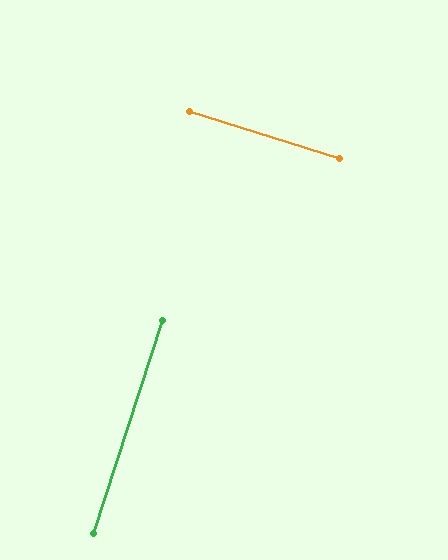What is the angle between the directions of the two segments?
Approximately 90 degrees.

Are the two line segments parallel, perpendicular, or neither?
Perpendicular — they meet at approximately 90°.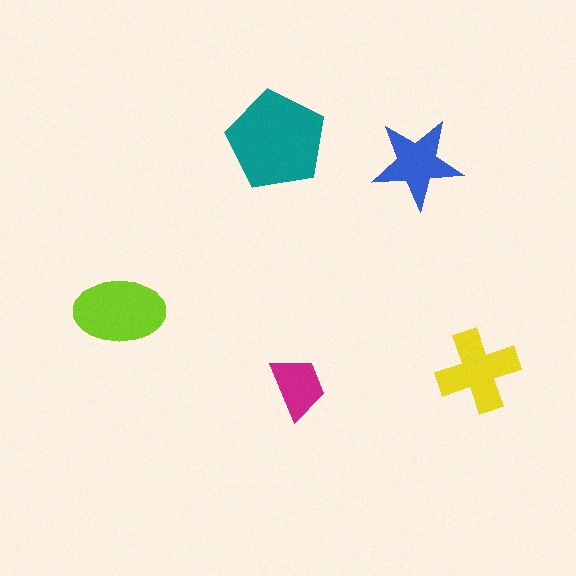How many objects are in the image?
There are 5 objects in the image.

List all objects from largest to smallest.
The teal pentagon, the lime ellipse, the yellow cross, the blue star, the magenta trapezoid.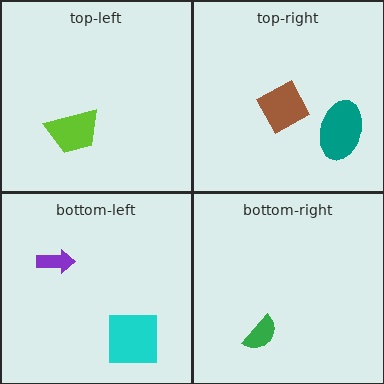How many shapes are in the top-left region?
1.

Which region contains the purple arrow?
The bottom-left region.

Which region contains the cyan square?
The bottom-left region.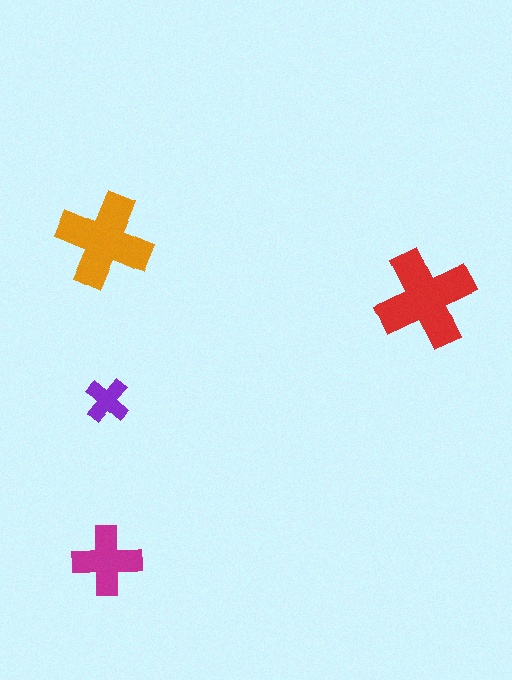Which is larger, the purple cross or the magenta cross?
The magenta one.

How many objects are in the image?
There are 4 objects in the image.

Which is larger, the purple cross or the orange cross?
The orange one.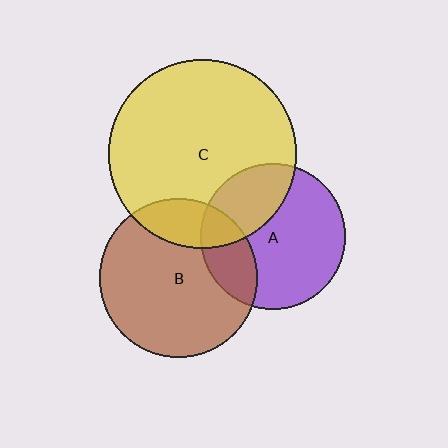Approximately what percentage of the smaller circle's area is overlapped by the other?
Approximately 30%.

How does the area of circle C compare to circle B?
Approximately 1.4 times.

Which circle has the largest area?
Circle C (yellow).